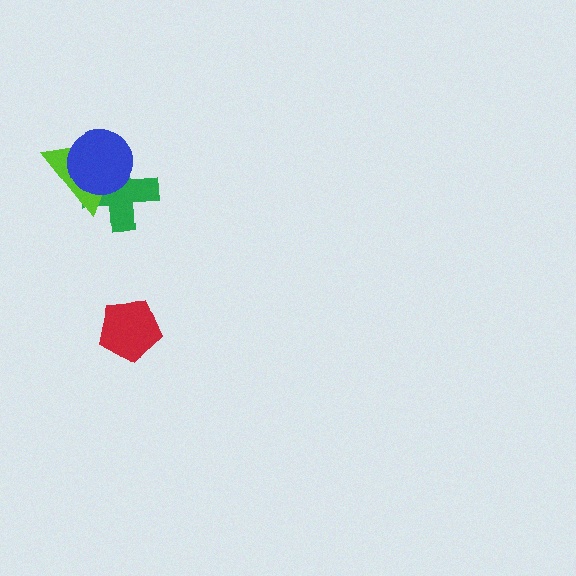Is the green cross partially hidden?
Yes, it is partially covered by another shape.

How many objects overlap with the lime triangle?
2 objects overlap with the lime triangle.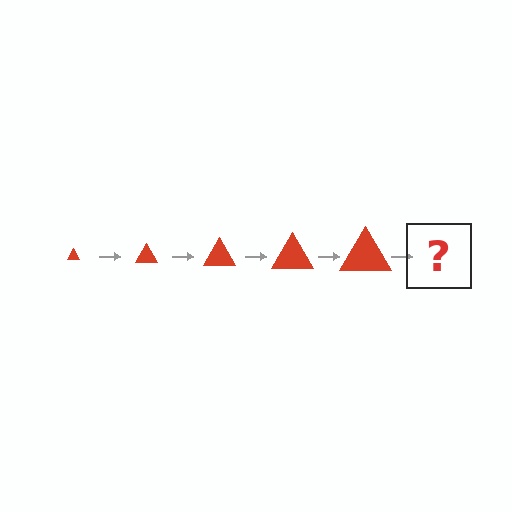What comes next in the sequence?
The next element should be a red triangle, larger than the previous one.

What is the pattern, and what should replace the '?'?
The pattern is that the triangle gets progressively larger each step. The '?' should be a red triangle, larger than the previous one.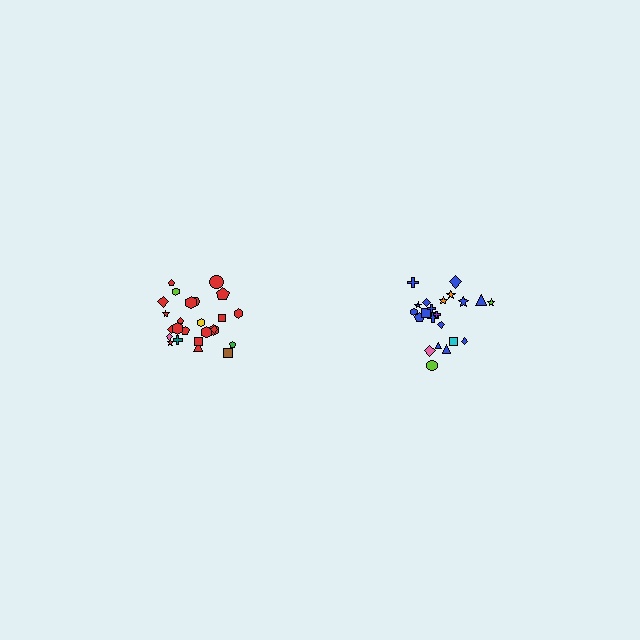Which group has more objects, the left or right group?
The left group.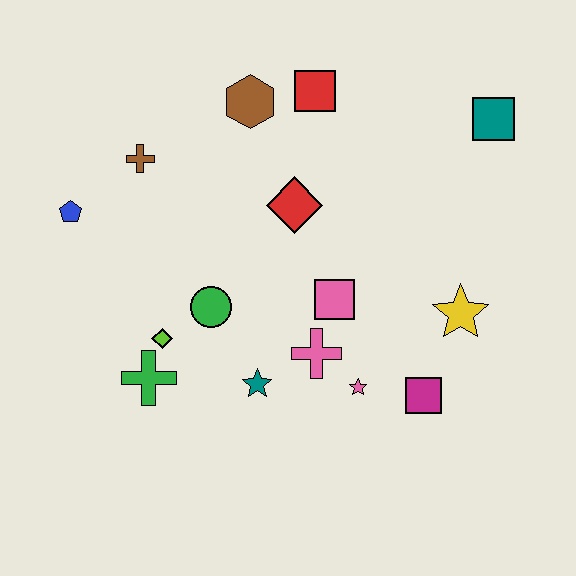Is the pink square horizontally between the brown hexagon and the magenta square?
Yes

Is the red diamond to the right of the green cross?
Yes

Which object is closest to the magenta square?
The pink star is closest to the magenta square.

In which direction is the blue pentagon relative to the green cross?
The blue pentagon is above the green cross.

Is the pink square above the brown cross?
No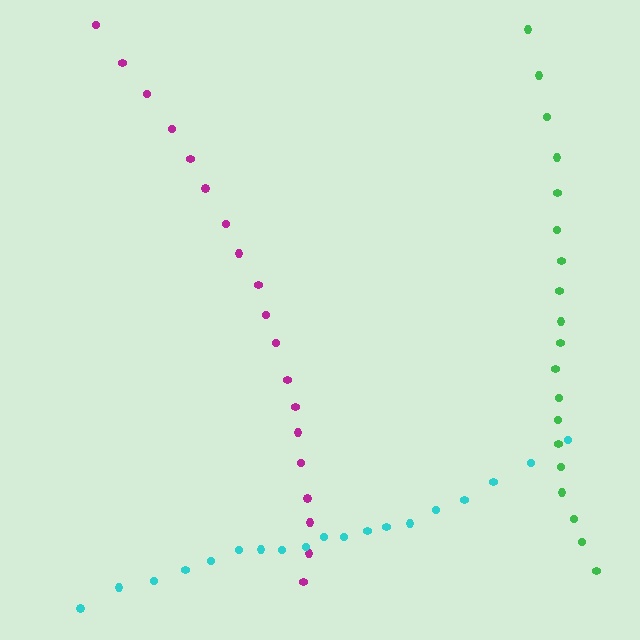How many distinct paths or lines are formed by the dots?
There are 3 distinct paths.